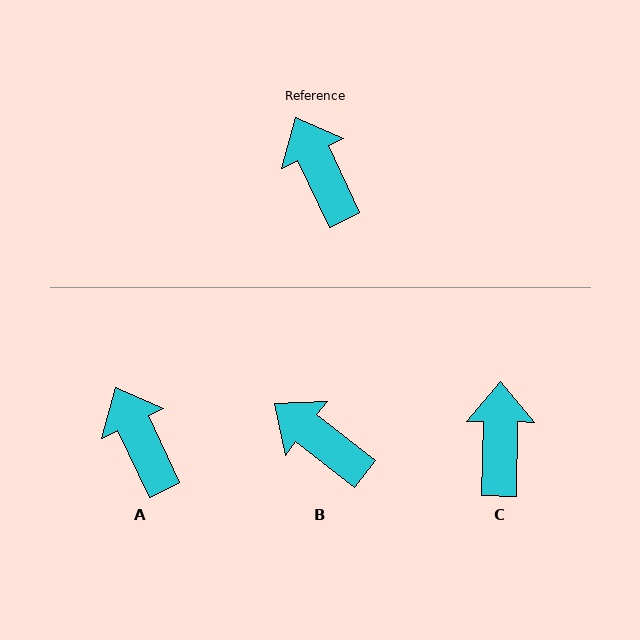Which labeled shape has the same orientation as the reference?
A.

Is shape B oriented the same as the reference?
No, it is off by about 27 degrees.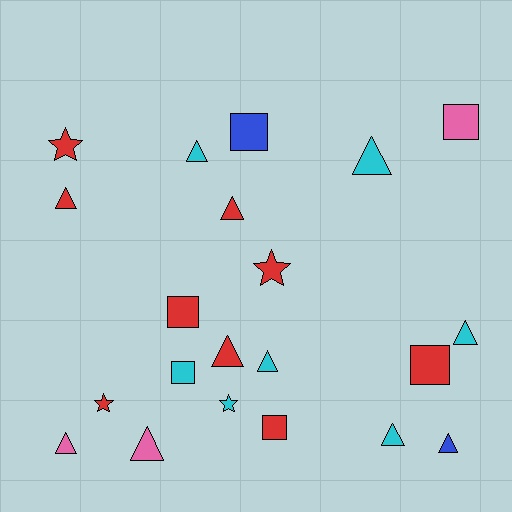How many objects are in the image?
There are 21 objects.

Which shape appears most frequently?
Triangle, with 11 objects.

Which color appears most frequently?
Red, with 9 objects.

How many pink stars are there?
There are no pink stars.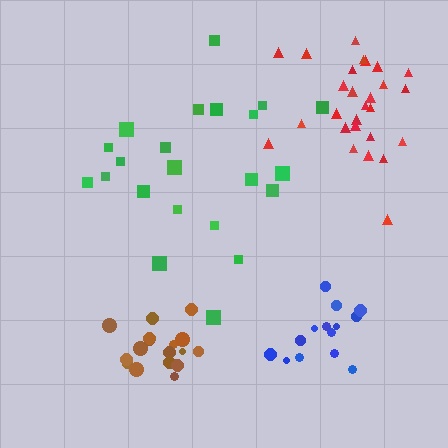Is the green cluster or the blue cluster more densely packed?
Blue.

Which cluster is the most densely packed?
Brown.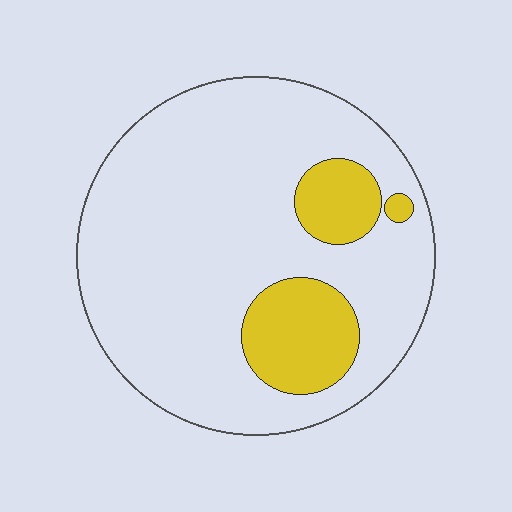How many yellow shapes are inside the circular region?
3.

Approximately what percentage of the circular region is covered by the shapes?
Approximately 15%.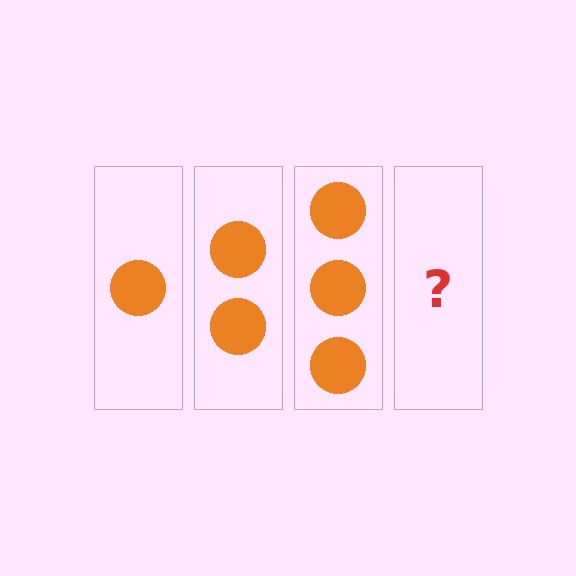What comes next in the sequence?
The next element should be 4 circles.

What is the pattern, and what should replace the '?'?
The pattern is that each step adds one more circle. The '?' should be 4 circles.